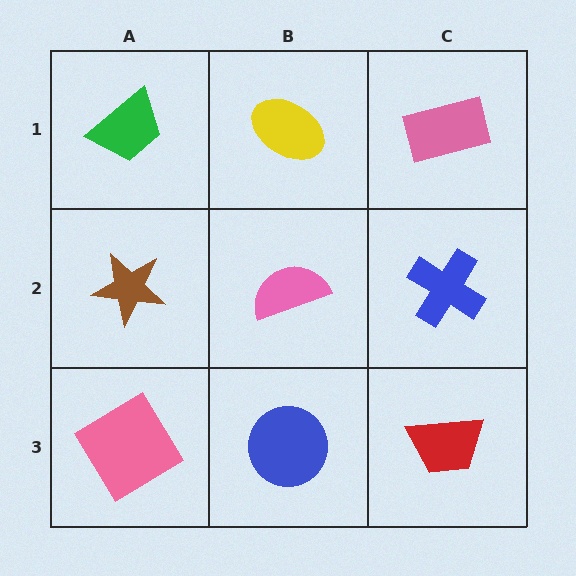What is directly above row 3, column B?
A pink semicircle.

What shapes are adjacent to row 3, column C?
A blue cross (row 2, column C), a blue circle (row 3, column B).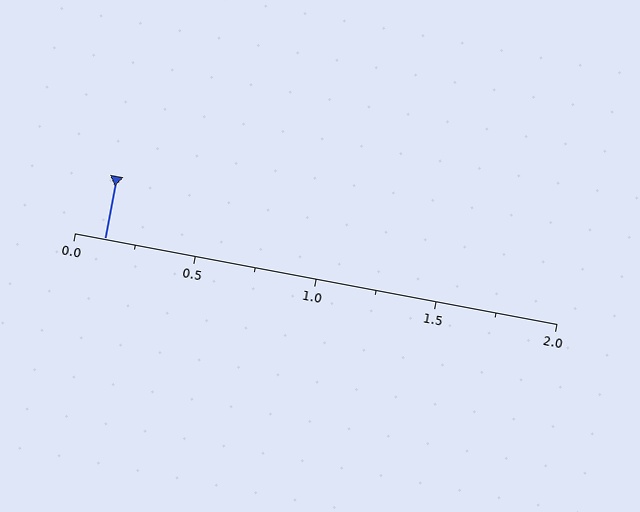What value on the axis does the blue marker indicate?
The marker indicates approximately 0.12.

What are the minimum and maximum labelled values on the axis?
The axis runs from 0.0 to 2.0.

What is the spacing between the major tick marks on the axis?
The major ticks are spaced 0.5 apart.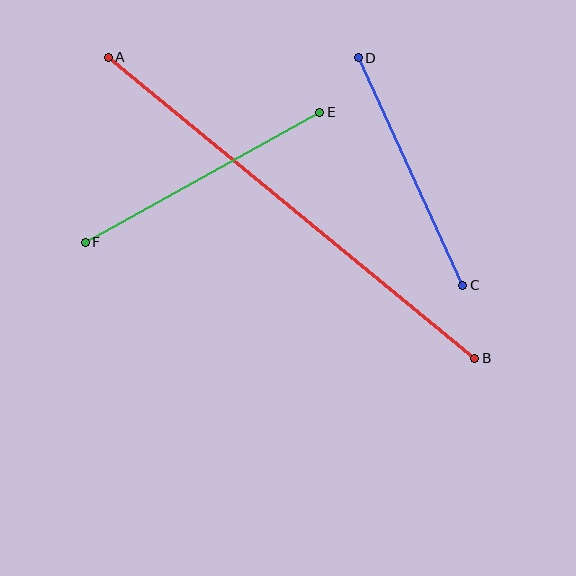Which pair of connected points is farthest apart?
Points A and B are farthest apart.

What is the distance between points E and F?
The distance is approximately 268 pixels.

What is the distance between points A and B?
The distance is approximately 474 pixels.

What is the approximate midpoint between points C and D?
The midpoint is at approximately (411, 171) pixels.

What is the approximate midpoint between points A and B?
The midpoint is at approximately (292, 208) pixels.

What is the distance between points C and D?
The distance is approximately 250 pixels.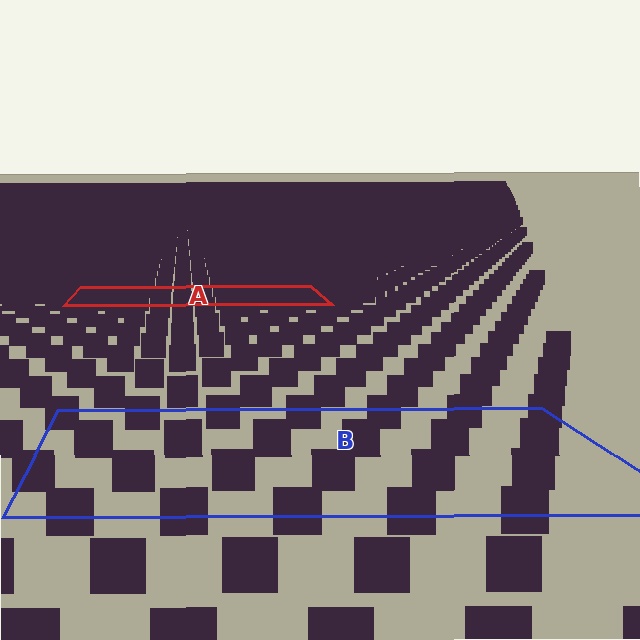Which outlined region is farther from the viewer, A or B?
Region A is farther from the viewer — the texture elements inside it appear smaller and more densely packed.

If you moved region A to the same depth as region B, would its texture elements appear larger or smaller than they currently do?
They would appear larger. At a closer depth, the same texture elements are projected at a bigger on-screen size.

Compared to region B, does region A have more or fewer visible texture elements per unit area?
Region A has more texture elements per unit area — they are packed more densely because it is farther away.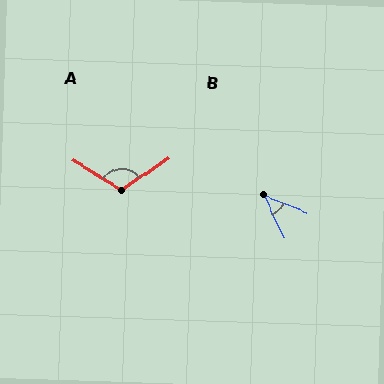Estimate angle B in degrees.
Approximately 43 degrees.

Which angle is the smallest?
B, at approximately 43 degrees.